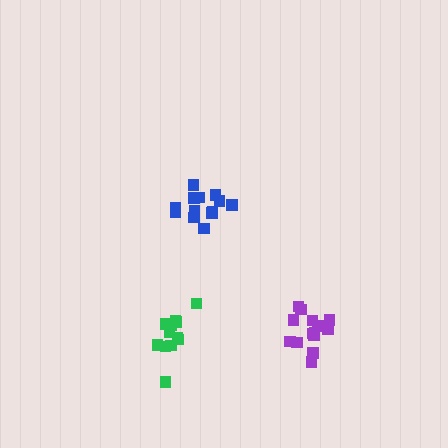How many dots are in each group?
Group 1: 13 dots, Group 2: 14 dots, Group 3: 12 dots (39 total).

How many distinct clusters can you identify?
There are 3 distinct clusters.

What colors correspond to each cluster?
The clusters are colored: blue, purple, green.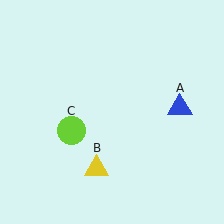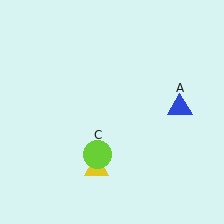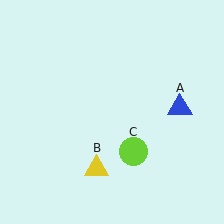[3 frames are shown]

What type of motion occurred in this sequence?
The lime circle (object C) rotated counterclockwise around the center of the scene.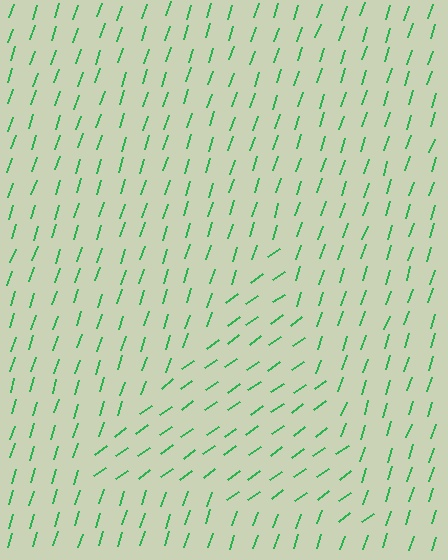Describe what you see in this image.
The image is filled with small green line segments. A triangle region in the image has lines oriented differently from the surrounding lines, creating a visible texture boundary.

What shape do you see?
I see a triangle.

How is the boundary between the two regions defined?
The boundary is defined purely by a change in line orientation (approximately 36 degrees difference). All lines are the same color and thickness.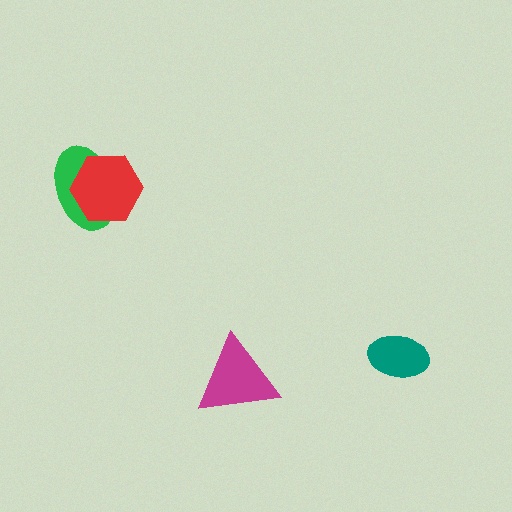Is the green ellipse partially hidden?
Yes, it is partially covered by another shape.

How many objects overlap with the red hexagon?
1 object overlaps with the red hexagon.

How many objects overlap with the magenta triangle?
0 objects overlap with the magenta triangle.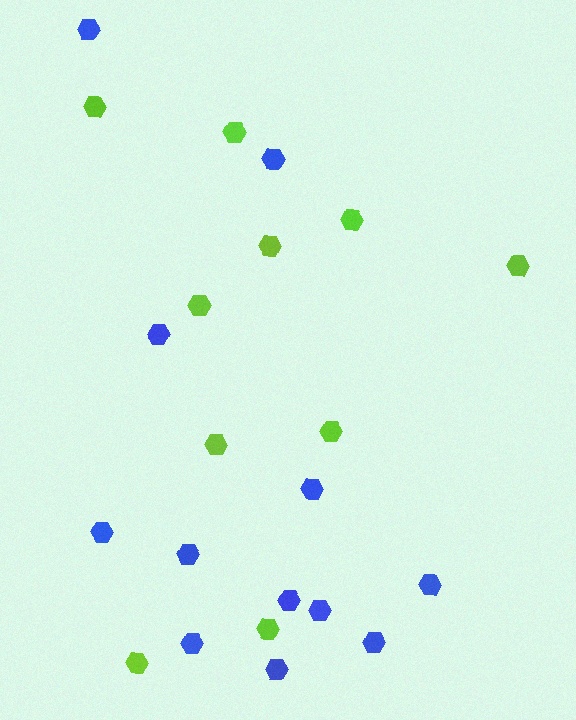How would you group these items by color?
There are 2 groups: one group of blue hexagons (12) and one group of lime hexagons (10).